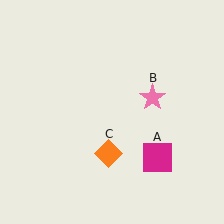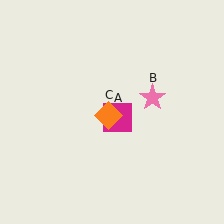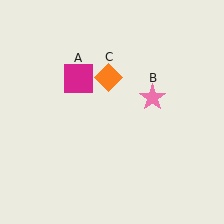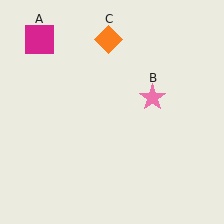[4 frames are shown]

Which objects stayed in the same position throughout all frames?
Pink star (object B) remained stationary.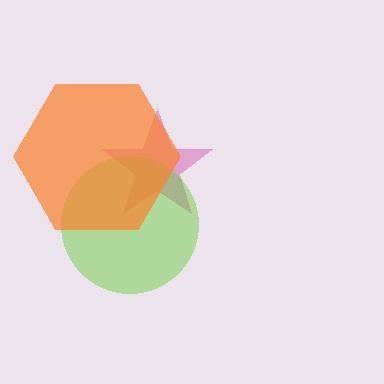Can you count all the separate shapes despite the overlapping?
Yes, there are 3 separate shapes.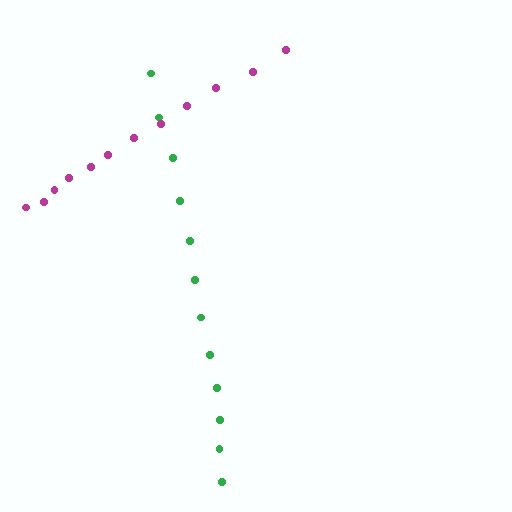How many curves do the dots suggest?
There are 2 distinct paths.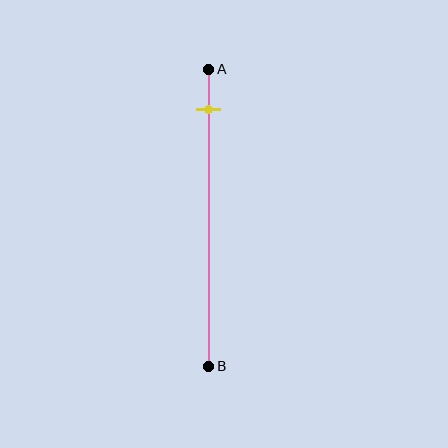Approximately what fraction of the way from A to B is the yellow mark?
The yellow mark is approximately 15% of the way from A to B.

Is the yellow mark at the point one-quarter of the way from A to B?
No, the mark is at about 15% from A, not at the 25% one-quarter point.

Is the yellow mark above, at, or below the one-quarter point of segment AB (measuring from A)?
The yellow mark is above the one-quarter point of segment AB.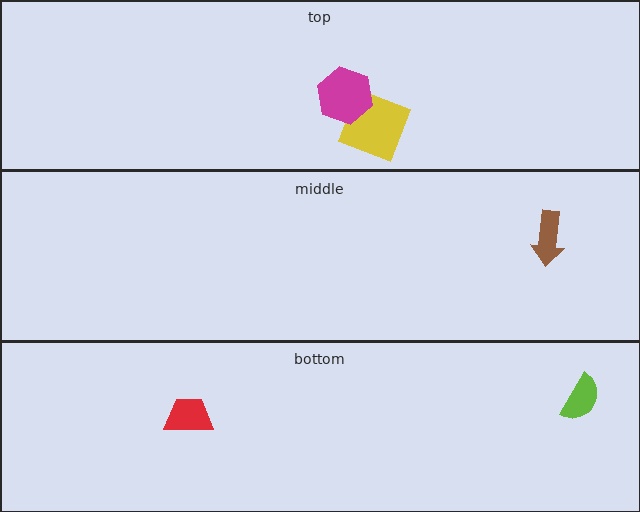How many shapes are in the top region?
2.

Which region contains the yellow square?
The top region.